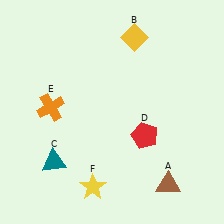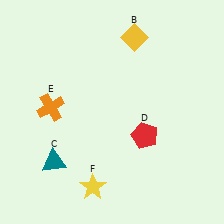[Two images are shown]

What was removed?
The brown triangle (A) was removed in Image 2.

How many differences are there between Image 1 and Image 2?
There is 1 difference between the two images.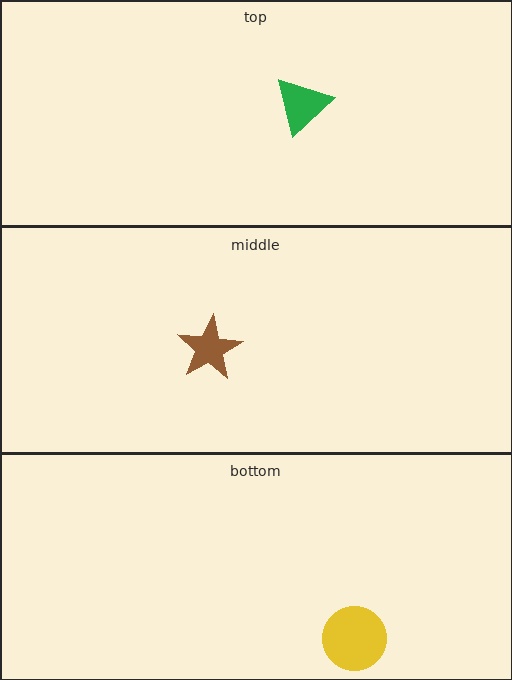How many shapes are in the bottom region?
1.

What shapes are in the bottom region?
The yellow circle.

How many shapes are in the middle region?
1.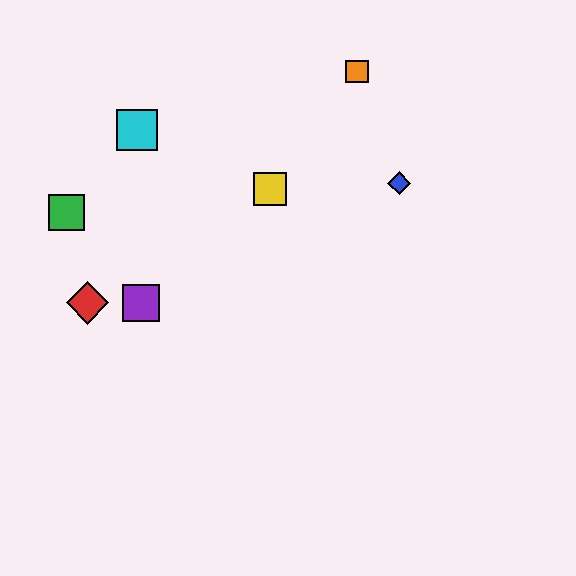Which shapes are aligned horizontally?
The red diamond, the purple square are aligned horizontally.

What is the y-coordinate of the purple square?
The purple square is at y≈303.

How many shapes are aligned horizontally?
2 shapes (the red diamond, the purple square) are aligned horizontally.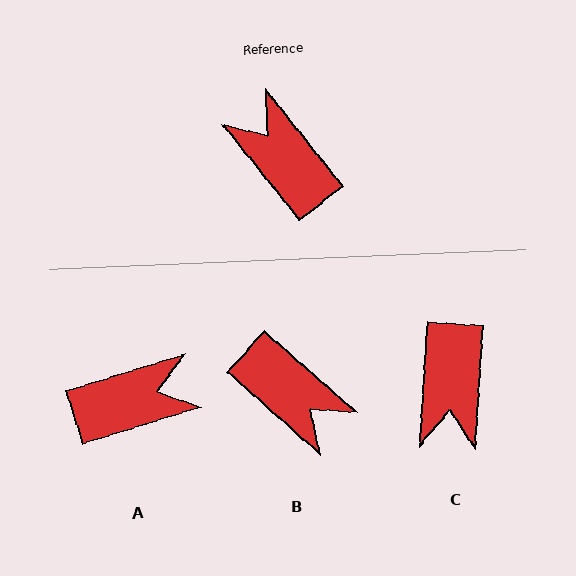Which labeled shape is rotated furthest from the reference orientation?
B, about 170 degrees away.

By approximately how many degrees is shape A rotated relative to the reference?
Approximately 112 degrees clockwise.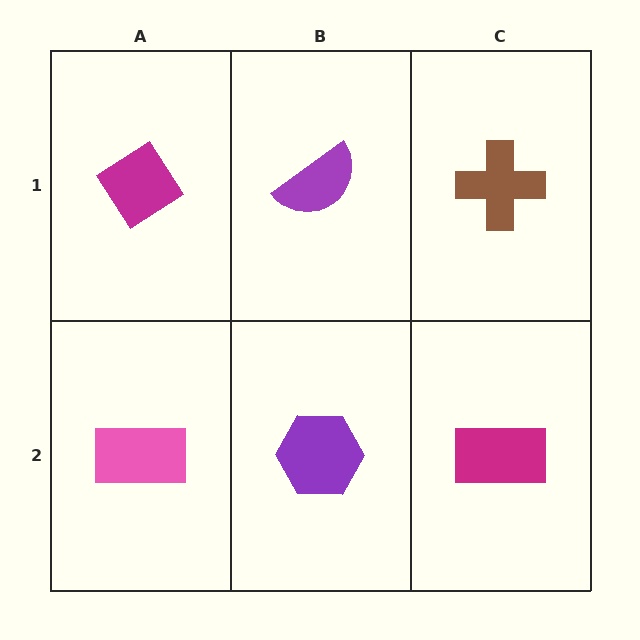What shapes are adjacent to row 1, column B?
A purple hexagon (row 2, column B), a magenta diamond (row 1, column A), a brown cross (row 1, column C).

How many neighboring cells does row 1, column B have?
3.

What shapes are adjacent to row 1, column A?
A pink rectangle (row 2, column A), a purple semicircle (row 1, column B).